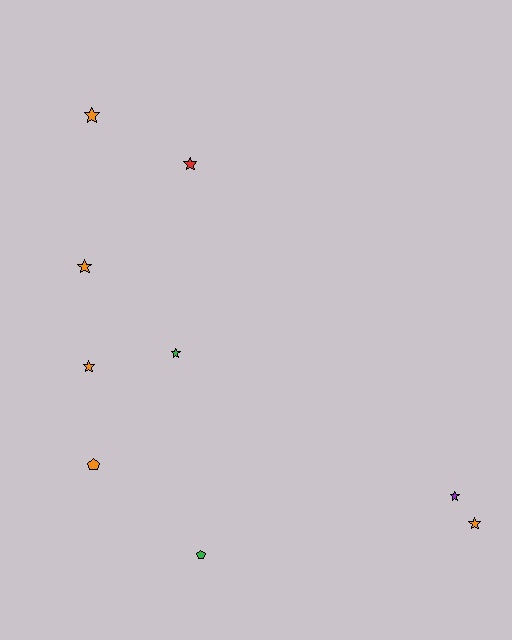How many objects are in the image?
There are 9 objects.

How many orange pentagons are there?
There is 1 orange pentagon.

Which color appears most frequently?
Orange, with 5 objects.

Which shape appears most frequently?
Star, with 7 objects.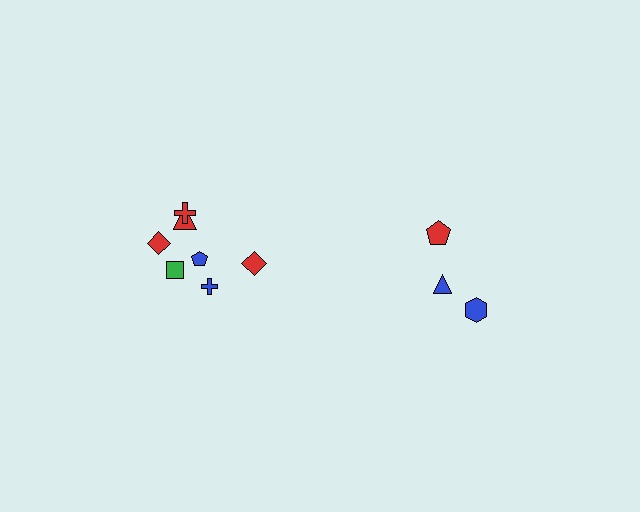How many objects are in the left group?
There are 7 objects.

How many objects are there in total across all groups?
There are 10 objects.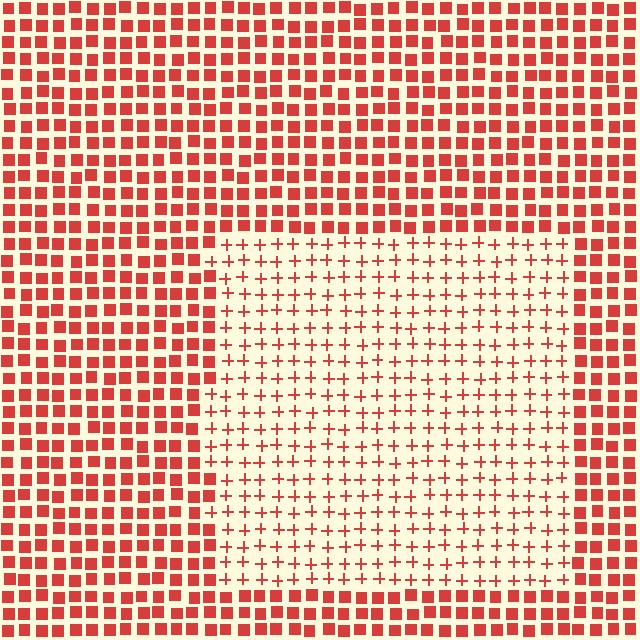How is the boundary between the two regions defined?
The boundary is defined by a change in element shape: plus signs inside vs. squares outside. All elements share the same color and spacing.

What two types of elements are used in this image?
The image uses plus signs inside the rectangle region and squares outside it.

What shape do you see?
I see a rectangle.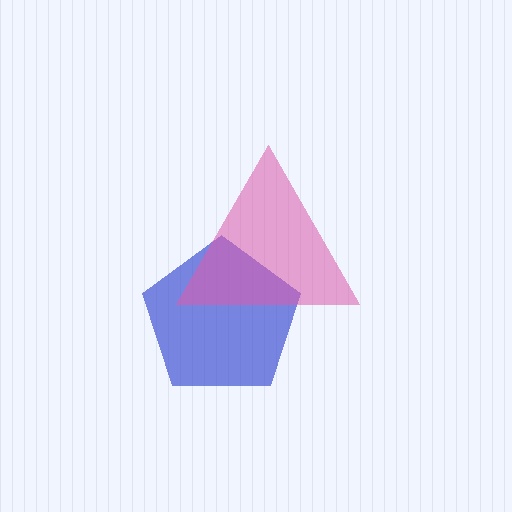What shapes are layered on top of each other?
The layered shapes are: a blue pentagon, a pink triangle.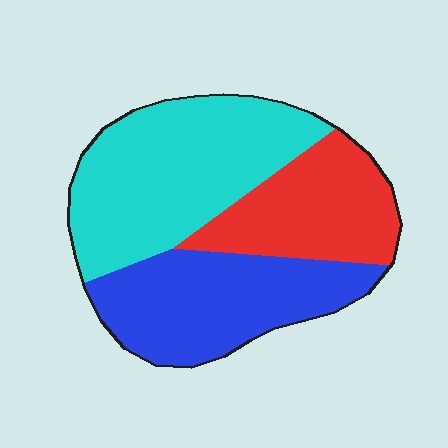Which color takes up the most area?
Cyan, at roughly 40%.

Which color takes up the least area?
Red, at roughly 25%.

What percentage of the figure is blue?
Blue takes up about one third (1/3) of the figure.